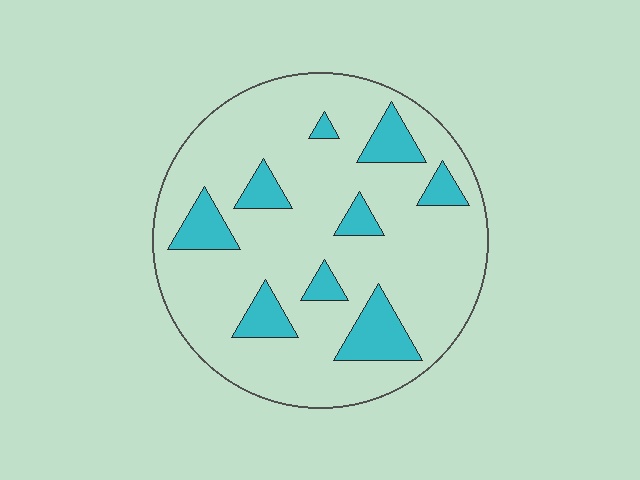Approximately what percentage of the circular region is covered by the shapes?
Approximately 20%.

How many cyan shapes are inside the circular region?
9.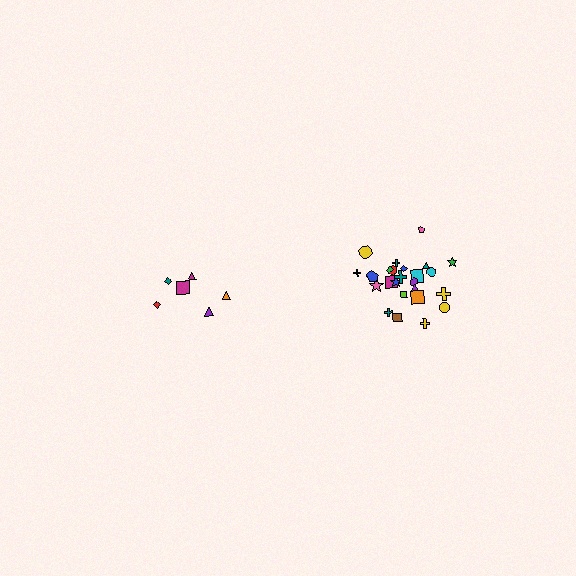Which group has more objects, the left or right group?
The right group.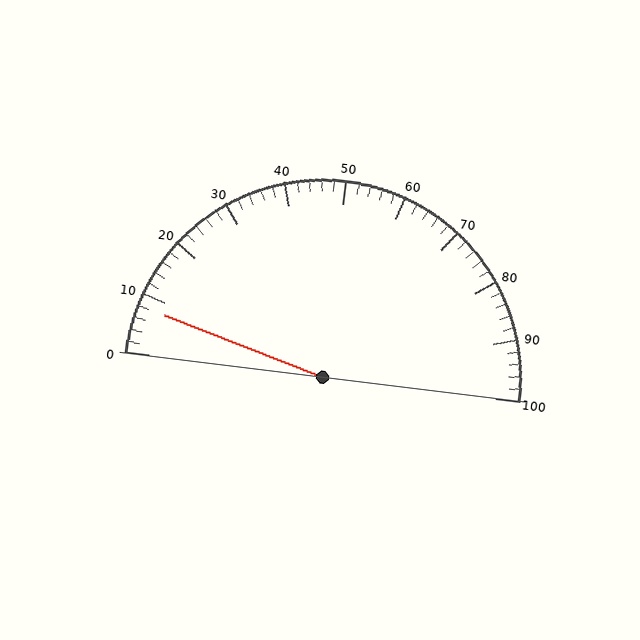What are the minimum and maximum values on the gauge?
The gauge ranges from 0 to 100.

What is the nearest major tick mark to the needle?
The nearest major tick mark is 10.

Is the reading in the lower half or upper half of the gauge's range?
The reading is in the lower half of the range (0 to 100).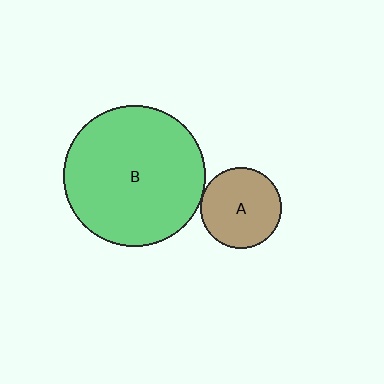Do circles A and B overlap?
Yes.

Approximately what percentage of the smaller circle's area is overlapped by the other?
Approximately 5%.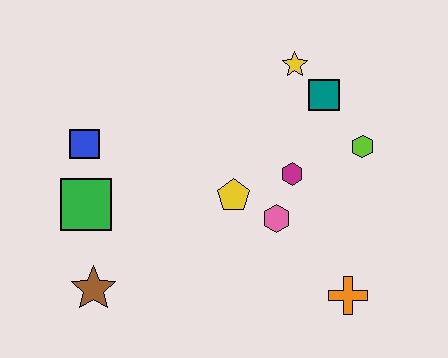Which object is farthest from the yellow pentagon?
The brown star is farthest from the yellow pentagon.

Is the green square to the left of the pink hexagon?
Yes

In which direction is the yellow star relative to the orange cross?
The yellow star is above the orange cross.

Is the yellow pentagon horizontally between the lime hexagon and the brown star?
Yes